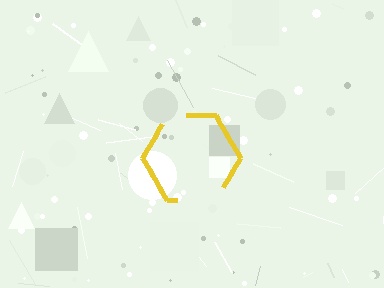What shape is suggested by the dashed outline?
The dashed outline suggests a hexagon.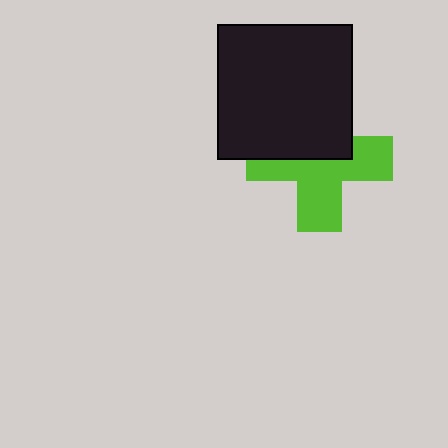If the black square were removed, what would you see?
You would see the complete lime cross.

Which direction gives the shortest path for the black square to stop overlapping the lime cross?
Moving up gives the shortest separation.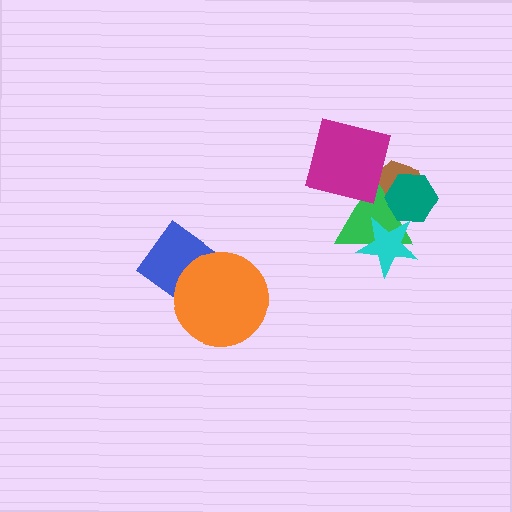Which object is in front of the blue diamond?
The orange circle is in front of the blue diamond.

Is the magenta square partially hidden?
No, no other shape covers it.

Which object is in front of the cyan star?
The teal hexagon is in front of the cyan star.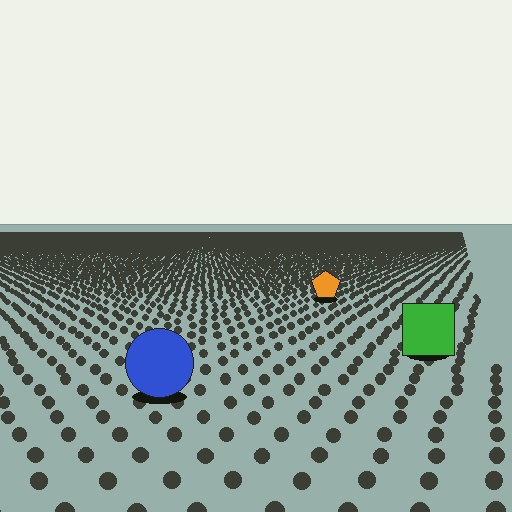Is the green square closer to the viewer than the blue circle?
No. The blue circle is closer — you can tell from the texture gradient: the ground texture is coarser near it.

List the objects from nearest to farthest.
From nearest to farthest: the blue circle, the green square, the orange pentagon.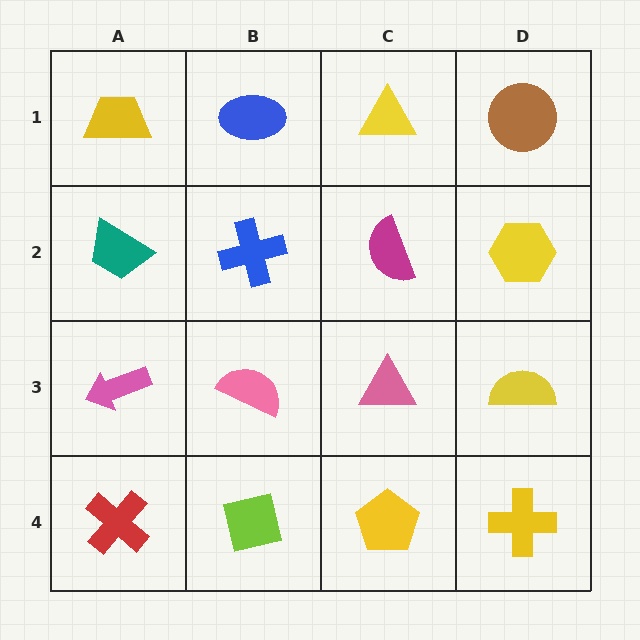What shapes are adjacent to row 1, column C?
A magenta semicircle (row 2, column C), a blue ellipse (row 1, column B), a brown circle (row 1, column D).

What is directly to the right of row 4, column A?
A lime square.